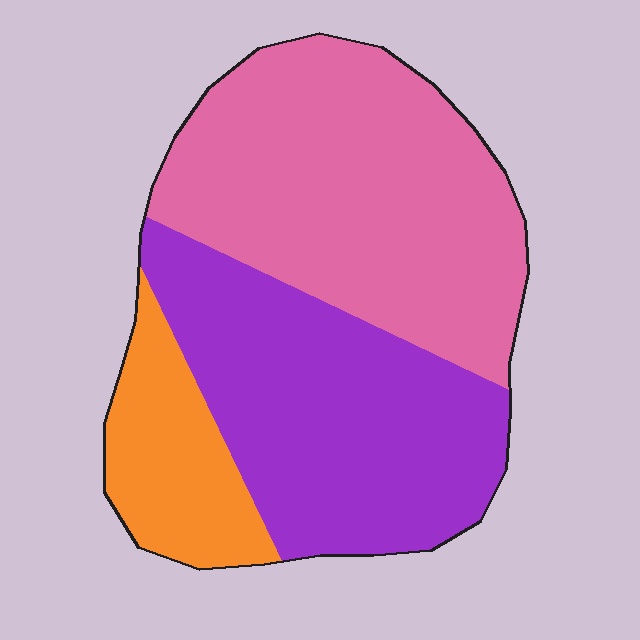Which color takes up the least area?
Orange, at roughly 15%.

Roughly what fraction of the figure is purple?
Purple takes up between a third and a half of the figure.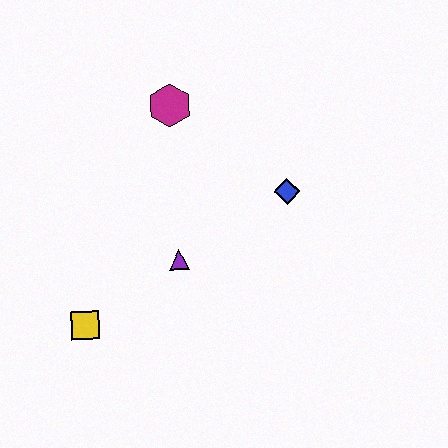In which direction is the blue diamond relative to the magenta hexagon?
The blue diamond is to the right of the magenta hexagon.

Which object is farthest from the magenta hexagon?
The yellow square is farthest from the magenta hexagon.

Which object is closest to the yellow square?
The purple triangle is closest to the yellow square.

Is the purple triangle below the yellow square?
No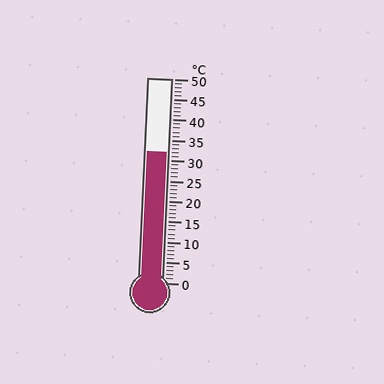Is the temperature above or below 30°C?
The temperature is above 30°C.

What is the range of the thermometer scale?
The thermometer scale ranges from 0°C to 50°C.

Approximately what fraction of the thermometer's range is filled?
The thermometer is filled to approximately 65% of its range.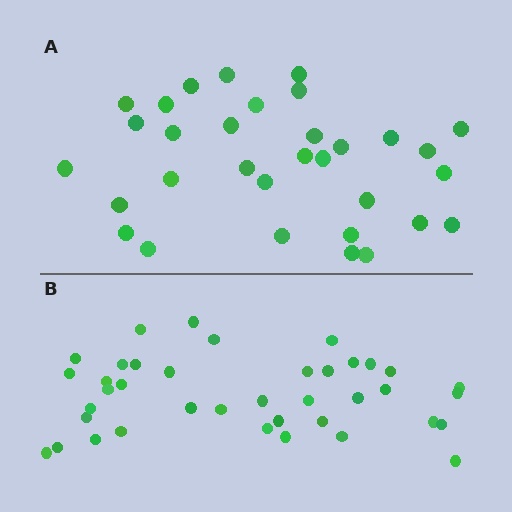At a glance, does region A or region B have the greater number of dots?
Region B (the bottom region) has more dots.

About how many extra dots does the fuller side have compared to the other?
Region B has roughly 8 or so more dots than region A.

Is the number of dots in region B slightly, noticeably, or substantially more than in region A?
Region B has only slightly more — the two regions are fairly close. The ratio is roughly 1.2 to 1.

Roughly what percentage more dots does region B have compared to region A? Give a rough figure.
About 20% more.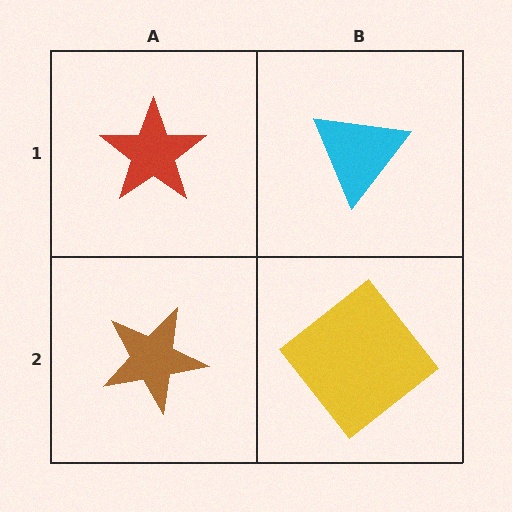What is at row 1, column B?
A cyan triangle.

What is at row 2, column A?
A brown star.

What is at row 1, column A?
A red star.